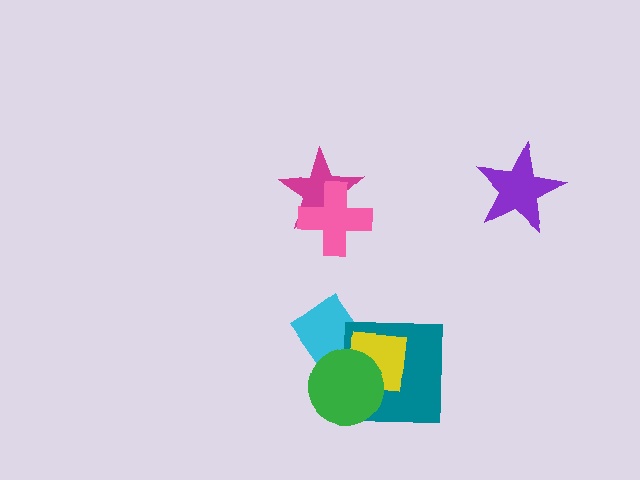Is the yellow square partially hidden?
Yes, it is partially covered by another shape.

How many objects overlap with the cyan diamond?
3 objects overlap with the cyan diamond.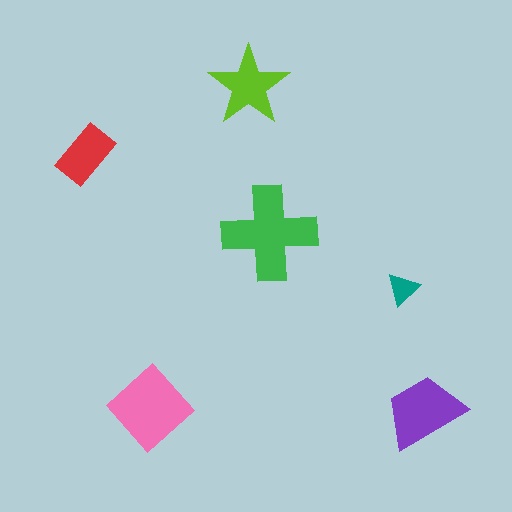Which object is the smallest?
The teal triangle.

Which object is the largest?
The green cross.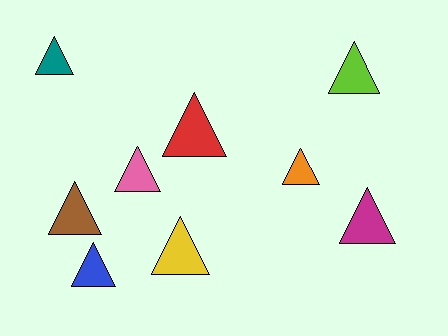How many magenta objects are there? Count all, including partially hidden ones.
There is 1 magenta object.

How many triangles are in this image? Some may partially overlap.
There are 9 triangles.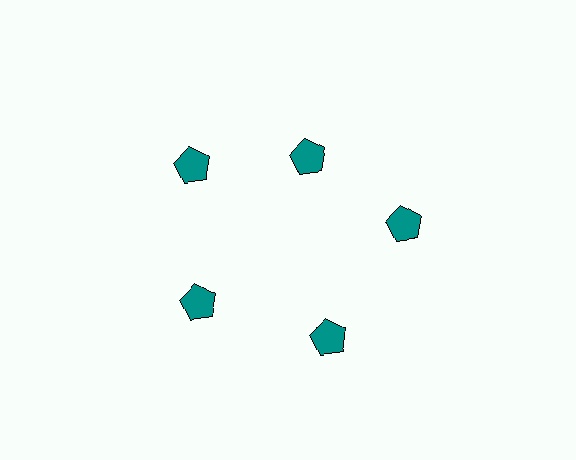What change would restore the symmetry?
The symmetry would be restored by moving it outward, back onto the ring so that all 5 pentagons sit at equal angles and equal distance from the center.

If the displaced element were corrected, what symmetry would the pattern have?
It would have 5-fold rotational symmetry — the pattern would map onto itself every 72 degrees.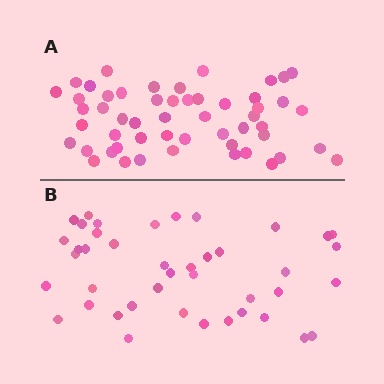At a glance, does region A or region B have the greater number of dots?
Region A (the top region) has more dots.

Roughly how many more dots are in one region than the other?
Region A has roughly 12 or so more dots than region B.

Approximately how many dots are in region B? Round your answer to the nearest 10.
About 40 dots. (The exact count is 42, which rounds to 40.)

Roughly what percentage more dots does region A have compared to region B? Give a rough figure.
About 25% more.